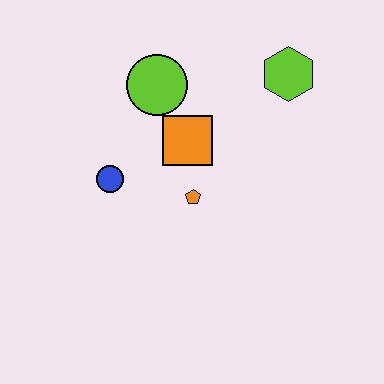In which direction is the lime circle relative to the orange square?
The lime circle is above the orange square.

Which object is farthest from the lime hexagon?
The blue circle is farthest from the lime hexagon.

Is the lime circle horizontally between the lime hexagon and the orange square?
No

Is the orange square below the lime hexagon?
Yes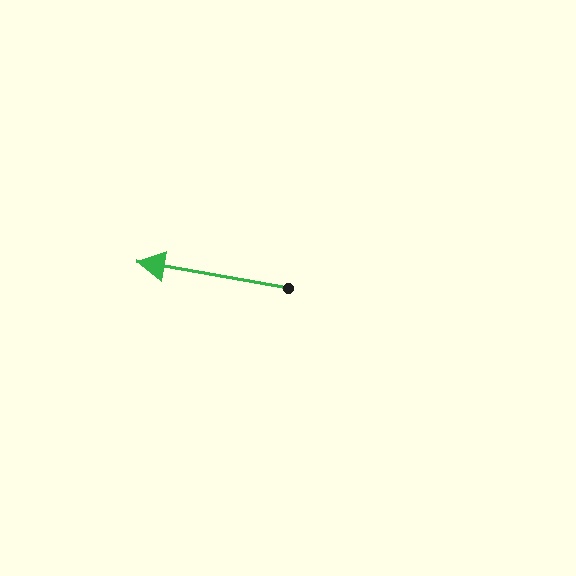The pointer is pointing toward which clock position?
Roughly 9 o'clock.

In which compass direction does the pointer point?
West.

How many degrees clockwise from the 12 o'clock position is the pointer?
Approximately 280 degrees.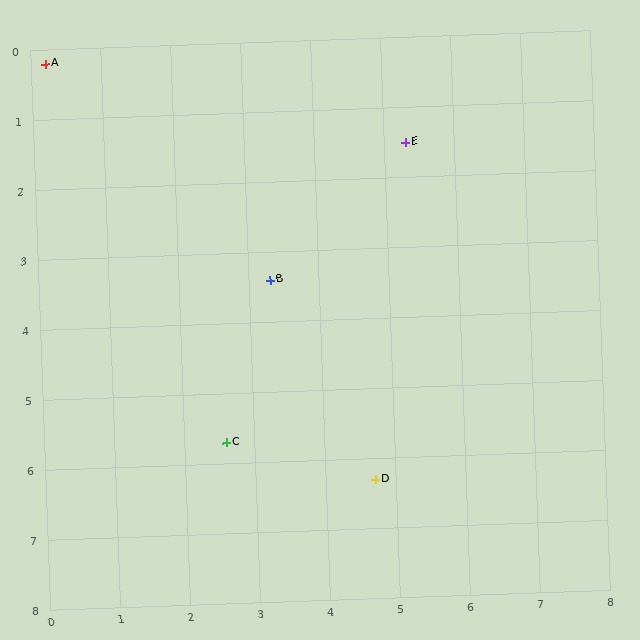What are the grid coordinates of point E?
Point E is at approximately (5.3, 1.5).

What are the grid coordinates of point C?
Point C is at approximately (2.6, 5.7).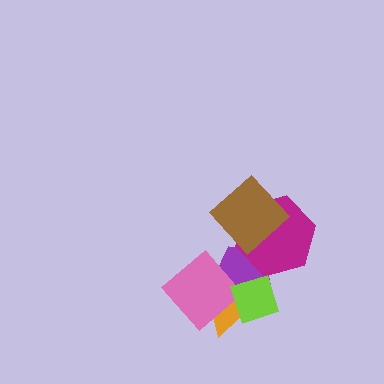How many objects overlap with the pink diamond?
3 objects overlap with the pink diamond.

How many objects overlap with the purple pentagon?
5 objects overlap with the purple pentagon.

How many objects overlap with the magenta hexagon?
2 objects overlap with the magenta hexagon.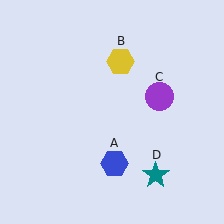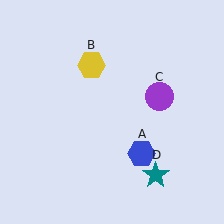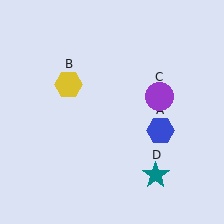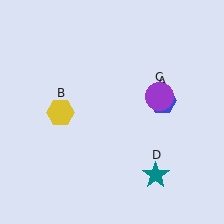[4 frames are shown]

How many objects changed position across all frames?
2 objects changed position: blue hexagon (object A), yellow hexagon (object B).